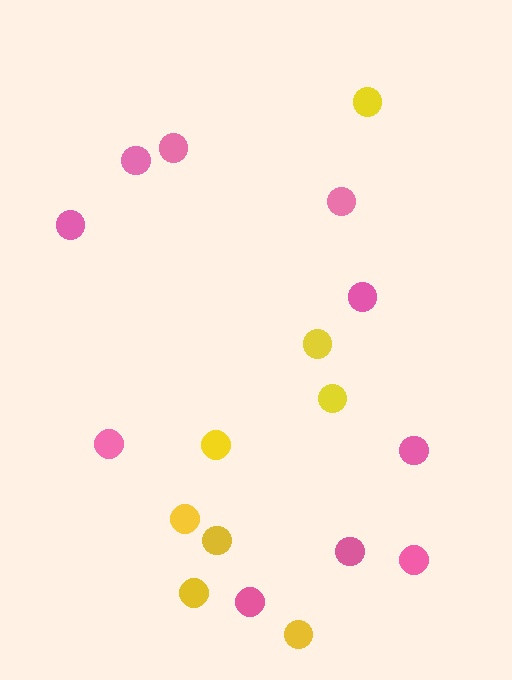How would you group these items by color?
There are 2 groups: one group of pink circles (10) and one group of yellow circles (8).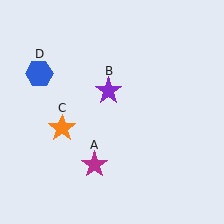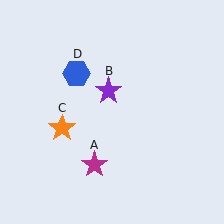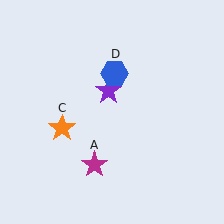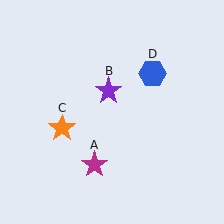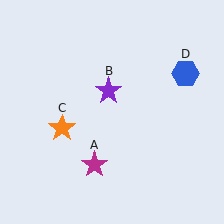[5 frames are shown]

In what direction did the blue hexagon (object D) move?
The blue hexagon (object D) moved right.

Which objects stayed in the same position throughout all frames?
Magenta star (object A) and purple star (object B) and orange star (object C) remained stationary.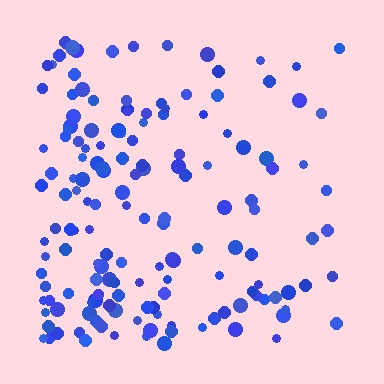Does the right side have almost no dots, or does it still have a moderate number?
Still a moderate number, just noticeably fewer than the left.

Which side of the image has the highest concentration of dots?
The left.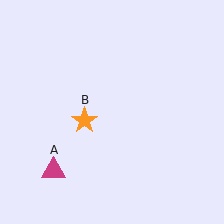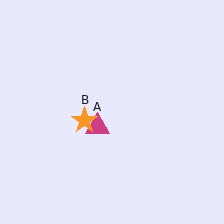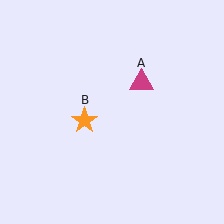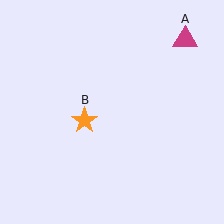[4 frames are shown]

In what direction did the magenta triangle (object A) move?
The magenta triangle (object A) moved up and to the right.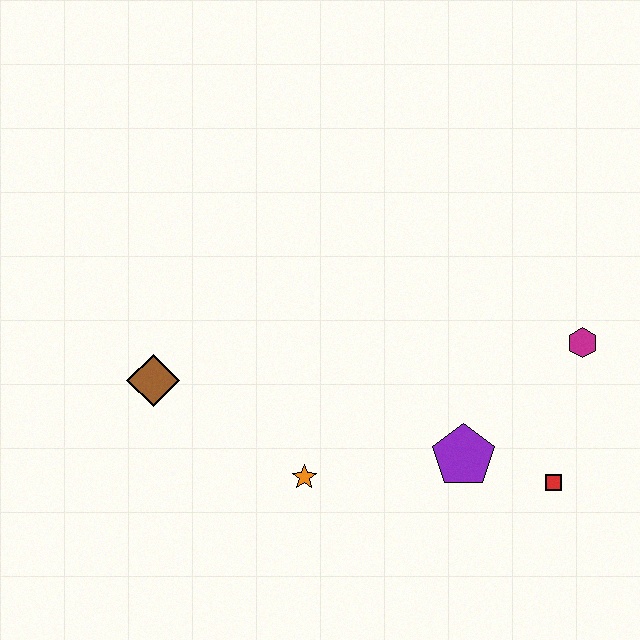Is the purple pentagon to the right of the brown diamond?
Yes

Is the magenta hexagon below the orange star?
No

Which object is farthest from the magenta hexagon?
The brown diamond is farthest from the magenta hexagon.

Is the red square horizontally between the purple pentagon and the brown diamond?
No